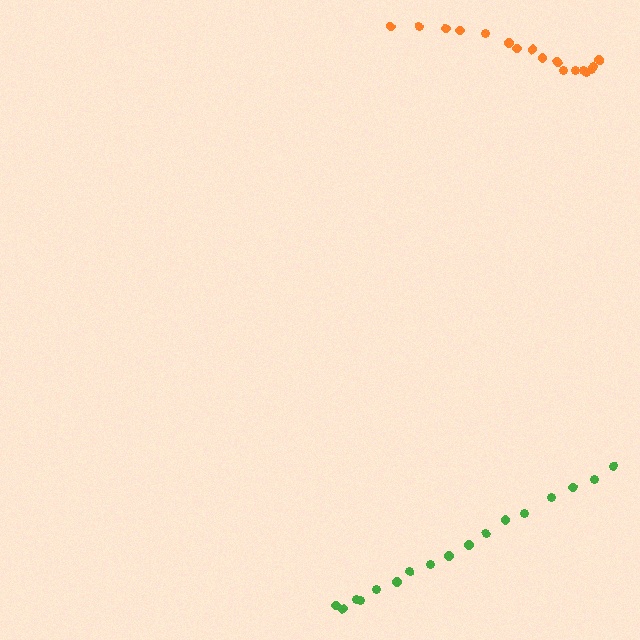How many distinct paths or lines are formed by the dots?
There are 2 distinct paths.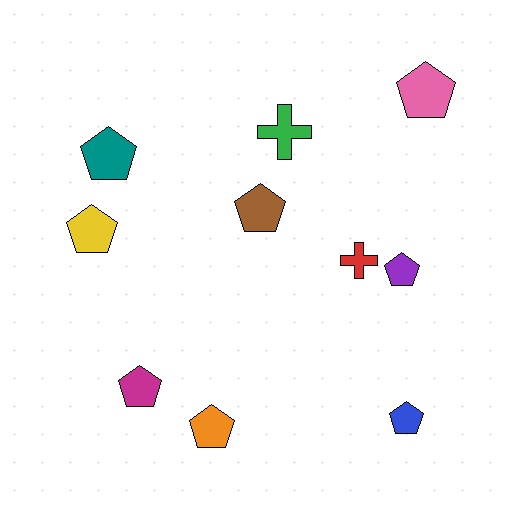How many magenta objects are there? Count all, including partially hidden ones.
There is 1 magenta object.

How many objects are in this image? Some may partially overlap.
There are 10 objects.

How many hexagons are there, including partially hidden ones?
There are no hexagons.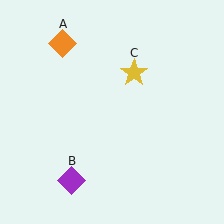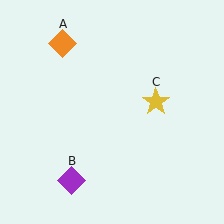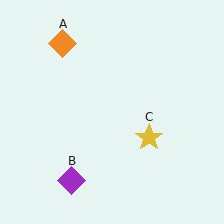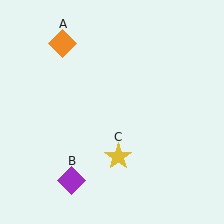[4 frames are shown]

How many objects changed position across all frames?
1 object changed position: yellow star (object C).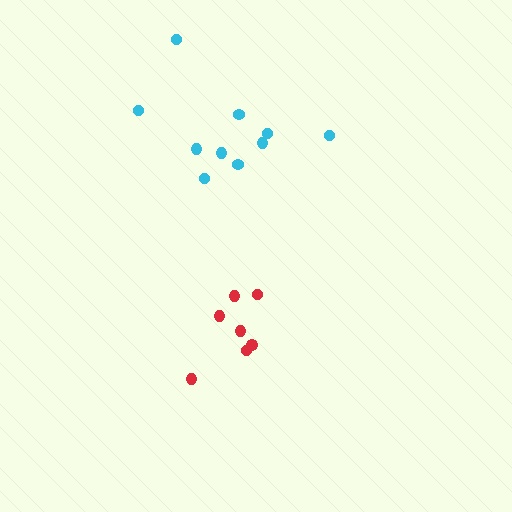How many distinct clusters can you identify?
There are 2 distinct clusters.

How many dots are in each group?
Group 1: 10 dots, Group 2: 7 dots (17 total).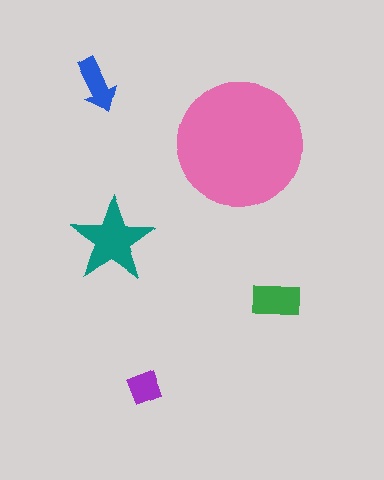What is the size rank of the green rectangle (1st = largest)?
3rd.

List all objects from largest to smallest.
The pink circle, the teal star, the green rectangle, the blue arrow, the purple diamond.